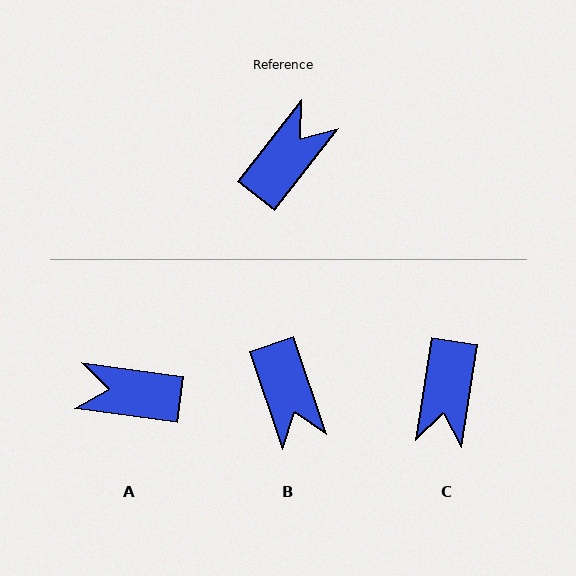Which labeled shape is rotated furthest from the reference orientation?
C, about 151 degrees away.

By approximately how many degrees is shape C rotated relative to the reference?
Approximately 151 degrees clockwise.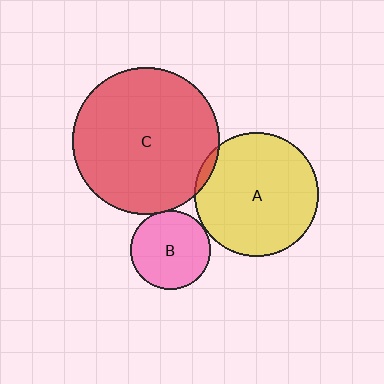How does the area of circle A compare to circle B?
Approximately 2.4 times.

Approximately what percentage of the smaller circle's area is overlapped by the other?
Approximately 5%.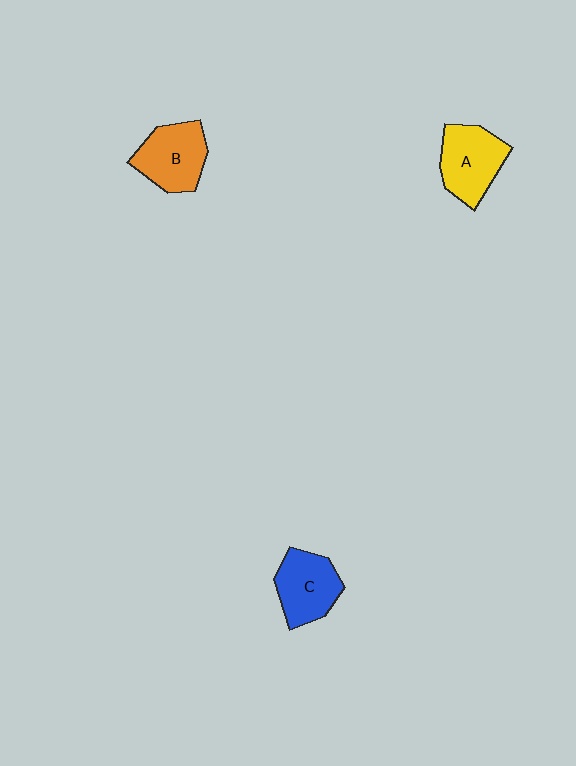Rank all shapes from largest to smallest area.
From largest to smallest: A (yellow), B (orange), C (blue).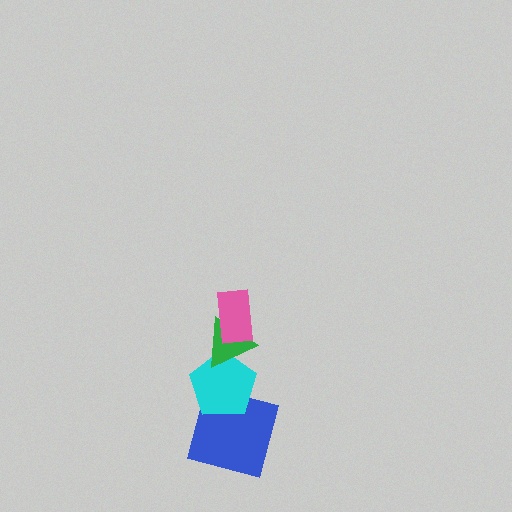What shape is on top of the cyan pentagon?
The green triangle is on top of the cyan pentagon.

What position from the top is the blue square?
The blue square is 4th from the top.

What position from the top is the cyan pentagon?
The cyan pentagon is 3rd from the top.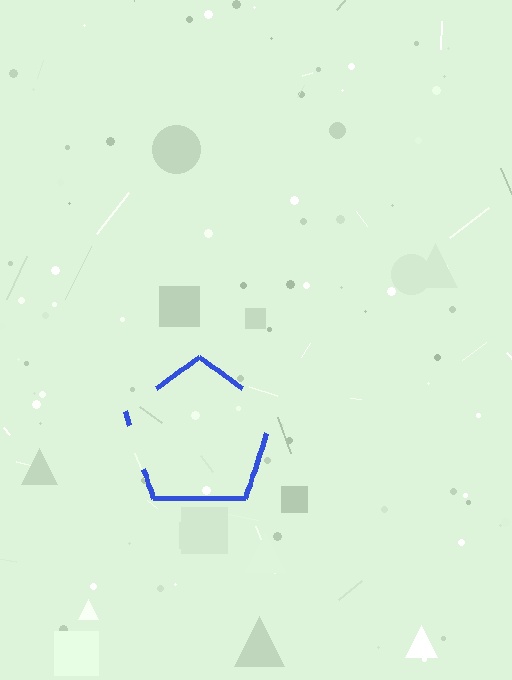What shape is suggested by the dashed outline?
The dashed outline suggests a pentagon.